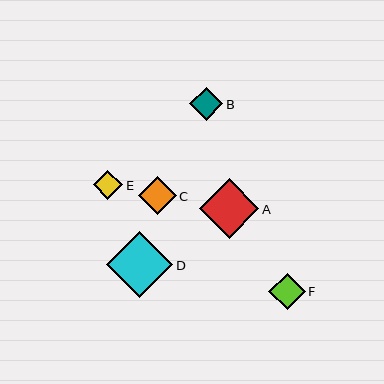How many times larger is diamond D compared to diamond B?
Diamond D is approximately 2.0 times the size of diamond B.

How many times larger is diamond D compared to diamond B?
Diamond D is approximately 2.0 times the size of diamond B.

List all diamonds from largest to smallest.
From largest to smallest: D, A, C, F, B, E.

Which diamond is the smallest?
Diamond E is the smallest with a size of approximately 30 pixels.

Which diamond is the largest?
Diamond D is the largest with a size of approximately 66 pixels.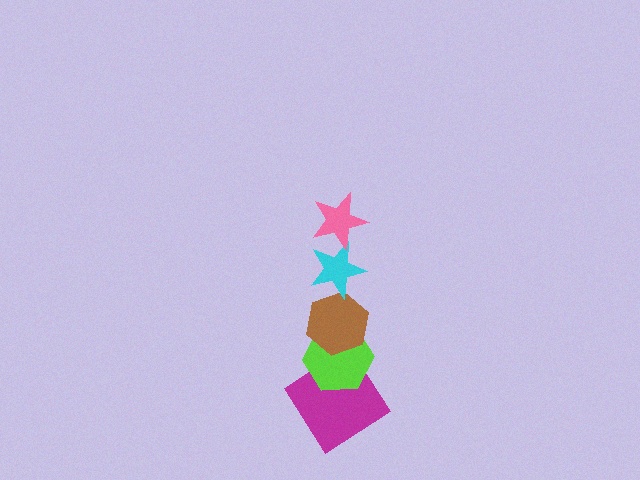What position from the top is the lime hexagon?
The lime hexagon is 4th from the top.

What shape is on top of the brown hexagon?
The cyan star is on top of the brown hexagon.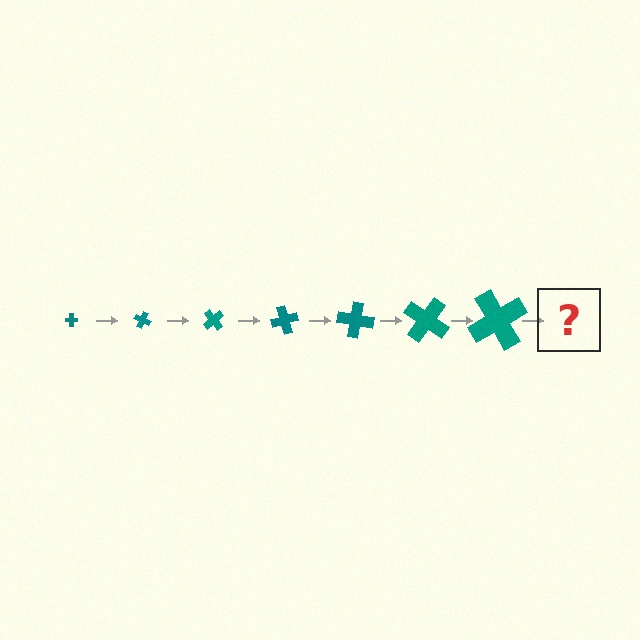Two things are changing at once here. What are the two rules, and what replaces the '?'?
The two rules are that the cross grows larger each step and it rotates 25 degrees each step. The '?' should be a cross, larger than the previous one and rotated 175 degrees from the start.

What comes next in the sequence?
The next element should be a cross, larger than the previous one and rotated 175 degrees from the start.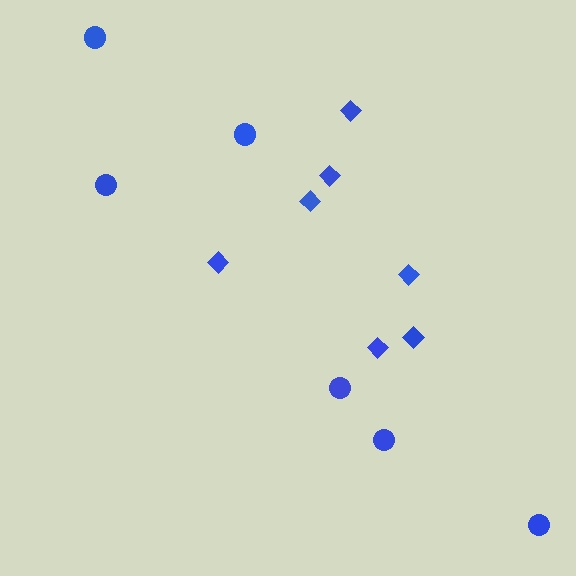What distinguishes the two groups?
There are 2 groups: one group of diamonds (7) and one group of circles (6).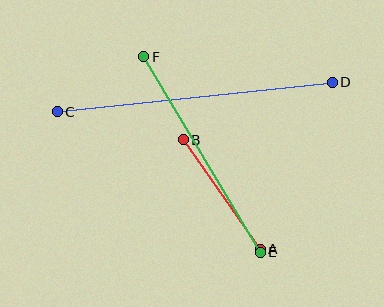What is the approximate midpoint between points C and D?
The midpoint is at approximately (195, 97) pixels.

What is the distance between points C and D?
The distance is approximately 276 pixels.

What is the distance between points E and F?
The distance is approximately 228 pixels.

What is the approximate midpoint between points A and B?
The midpoint is at approximately (222, 194) pixels.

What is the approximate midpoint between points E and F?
The midpoint is at approximately (202, 155) pixels.